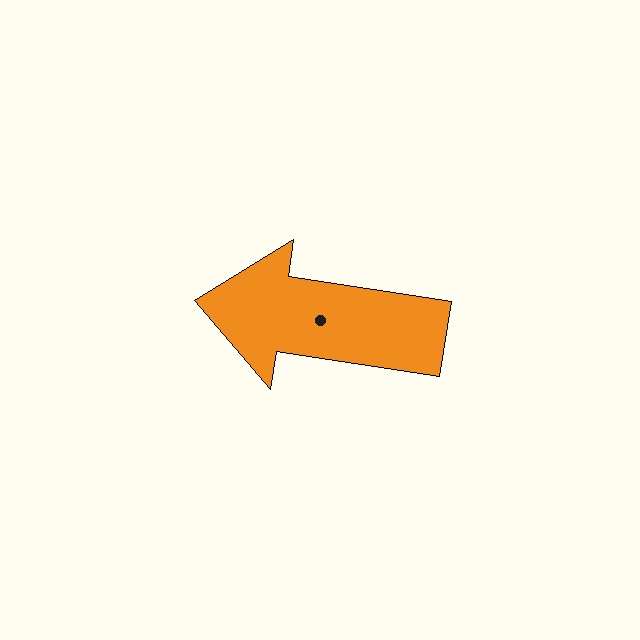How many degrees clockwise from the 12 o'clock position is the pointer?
Approximately 279 degrees.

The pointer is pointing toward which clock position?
Roughly 9 o'clock.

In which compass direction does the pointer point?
West.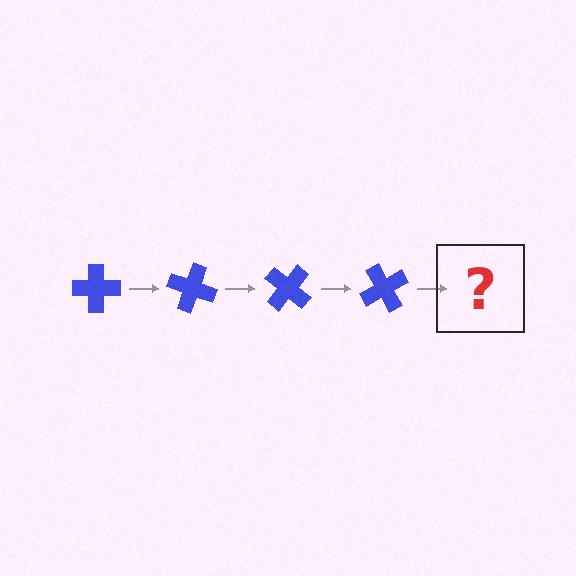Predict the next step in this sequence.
The next step is a blue cross rotated 80 degrees.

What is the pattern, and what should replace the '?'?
The pattern is that the cross rotates 20 degrees each step. The '?' should be a blue cross rotated 80 degrees.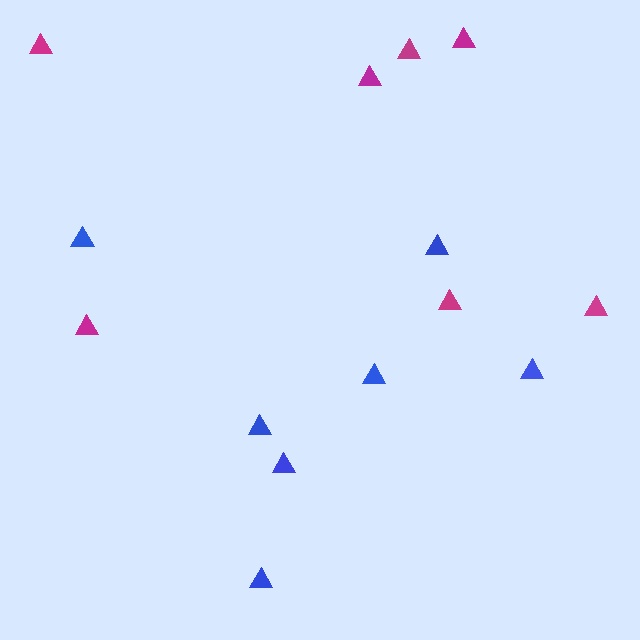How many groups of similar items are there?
There are 2 groups: one group of blue triangles (7) and one group of magenta triangles (7).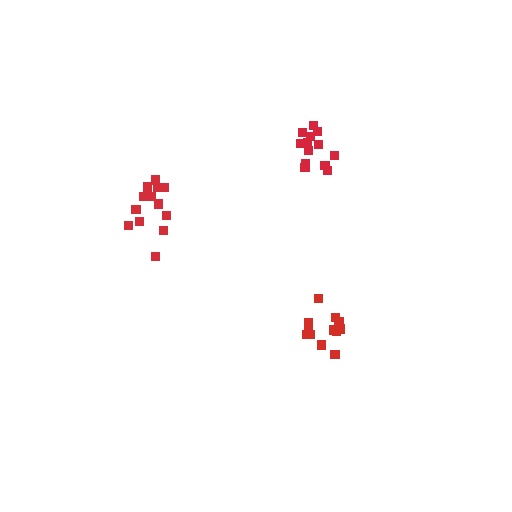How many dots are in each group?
Group 1: 13 dots, Group 2: 13 dots, Group 3: 12 dots (38 total).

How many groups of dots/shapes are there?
There are 3 groups.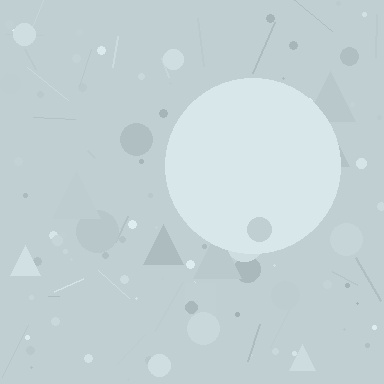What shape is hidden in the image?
A circle is hidden in the image.